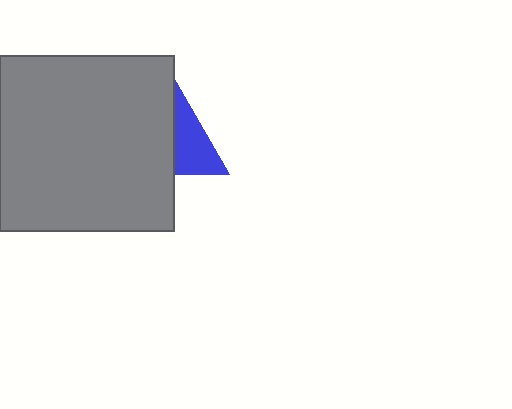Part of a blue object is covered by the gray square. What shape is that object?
It is a triangle.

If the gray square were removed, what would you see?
You would see the complete blue triangle.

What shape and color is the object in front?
The object in front is a gray square.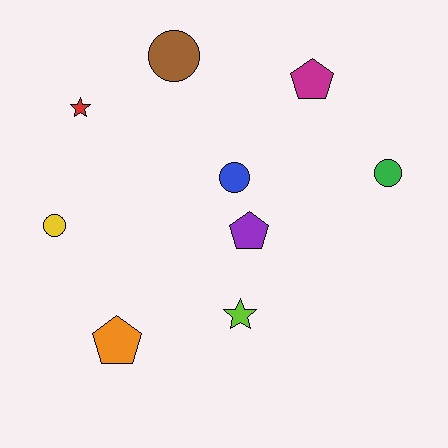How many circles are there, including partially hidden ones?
There are 4 circles.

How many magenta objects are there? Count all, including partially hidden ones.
There is 1 magenta object.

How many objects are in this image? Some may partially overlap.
There are 9 objects.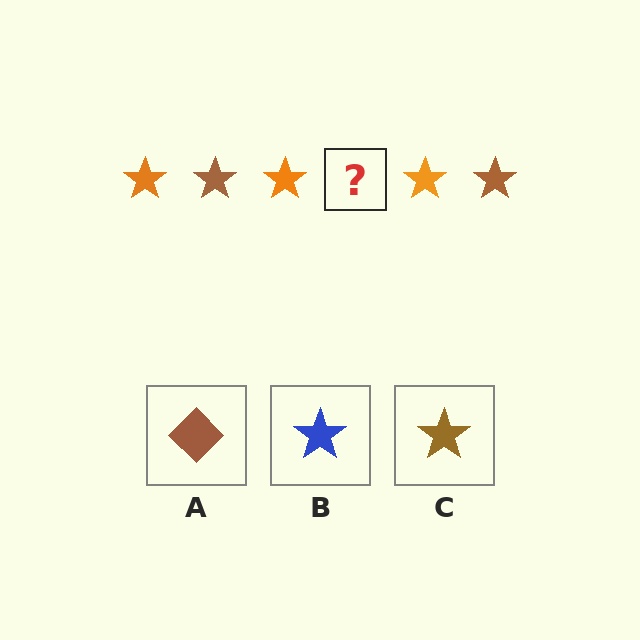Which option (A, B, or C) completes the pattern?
C.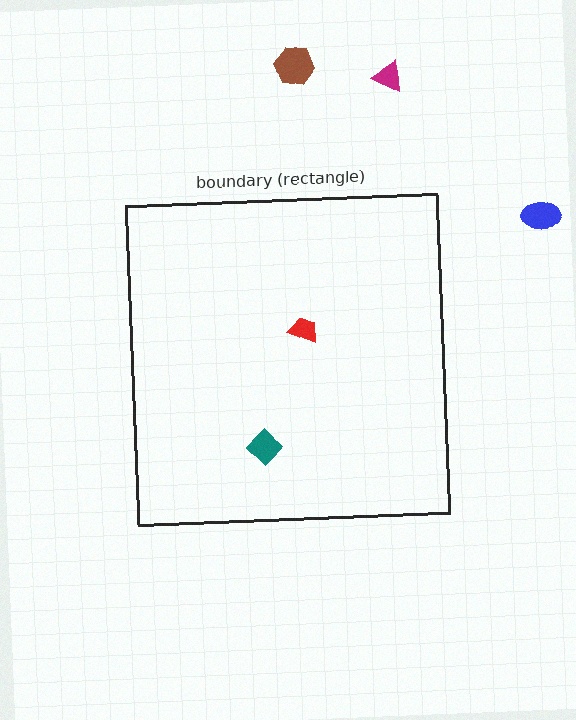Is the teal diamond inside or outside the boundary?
Inside.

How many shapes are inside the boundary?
2 inside, 3 outside.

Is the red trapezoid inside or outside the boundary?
Inside.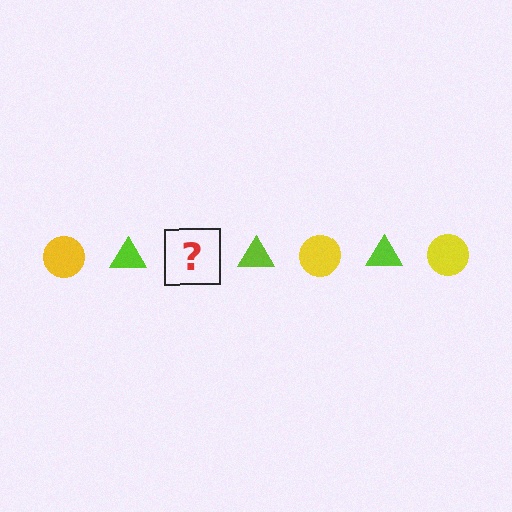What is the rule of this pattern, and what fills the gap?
The rule is that the pattern alternates between yellow circle and lime triangle. The gap should be filled with a yellow circle.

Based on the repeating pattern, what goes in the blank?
The blank should be a yellow circle.